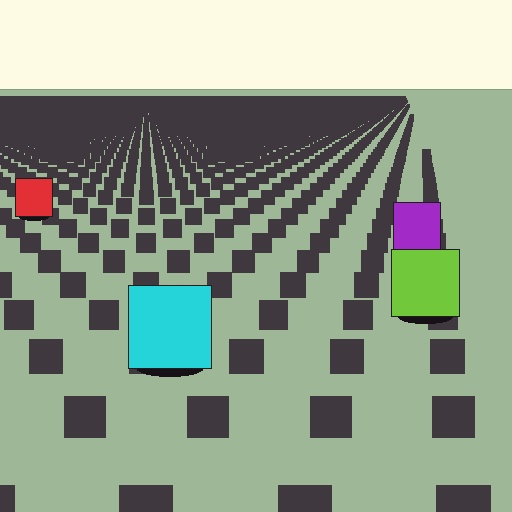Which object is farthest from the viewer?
The red square is farthest from the viewer. It appears smaller and the ground texture around it is denser.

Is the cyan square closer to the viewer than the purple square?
Yes. The cyan square is closer — you can tell from the texture gradient: the ground texture is coarser near it.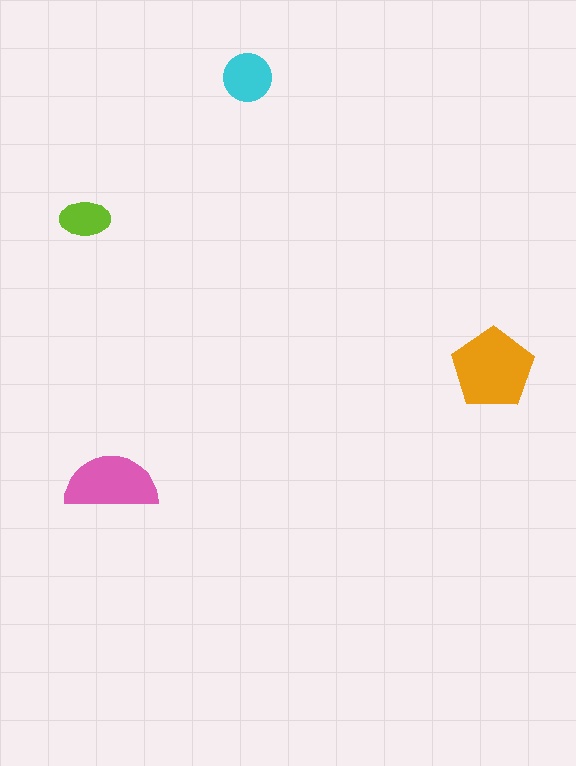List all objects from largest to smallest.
The orange pentagon, the pink semicircle, the cyan circle, the lime ellipse.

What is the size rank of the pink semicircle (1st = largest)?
2nd.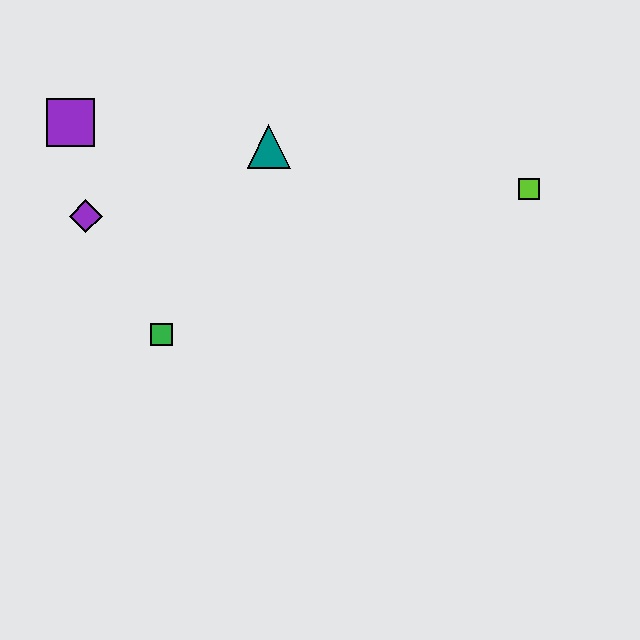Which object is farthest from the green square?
The lime square is farthest from the green square.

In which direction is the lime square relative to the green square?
The lime square is to the right of the green square.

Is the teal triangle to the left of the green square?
No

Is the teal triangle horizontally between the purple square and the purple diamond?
No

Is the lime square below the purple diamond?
No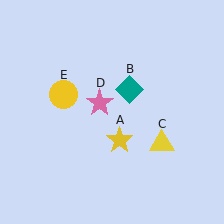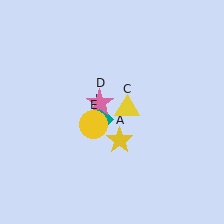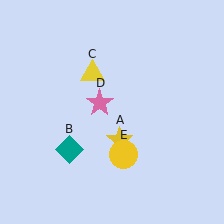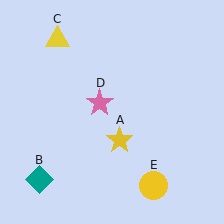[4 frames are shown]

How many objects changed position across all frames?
3 objects changed position: teal diamond (object B), yellow triangle (object C), yellow circle (object E).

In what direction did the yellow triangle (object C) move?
The yellow triangle (object C) moved up and to the left.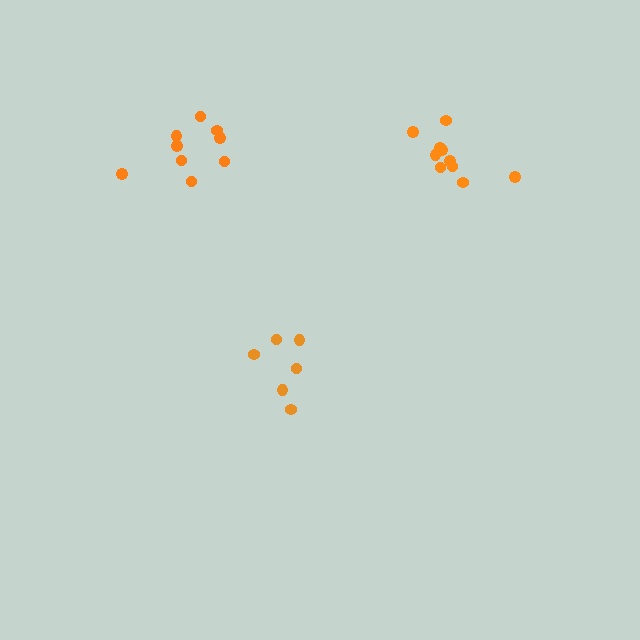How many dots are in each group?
Group 1: 10 dots, Group 2: 6 dots, Group 3: 9 dots (25 total).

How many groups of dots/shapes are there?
There are 3 groups.